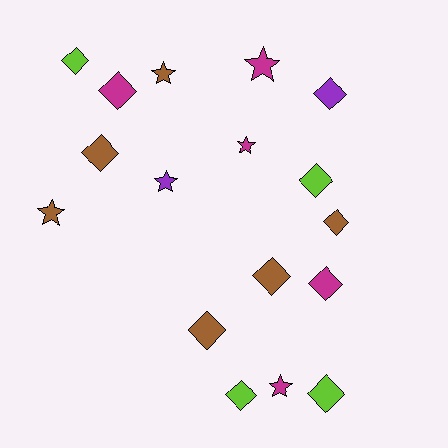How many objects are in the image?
There are 17 objects.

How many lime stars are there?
There are no lime stars.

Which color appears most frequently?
Brown, with 6 objects.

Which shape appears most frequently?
Diamond, with 11 objects.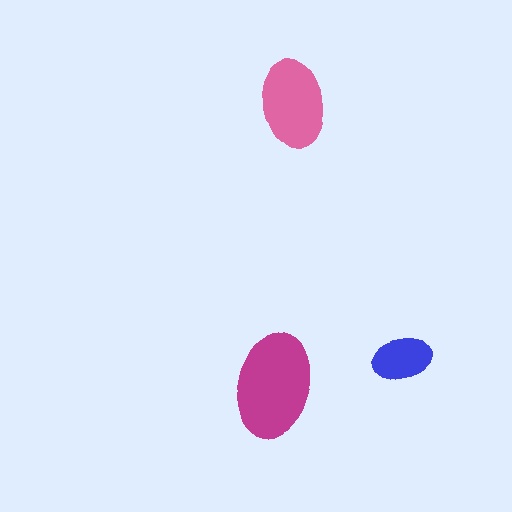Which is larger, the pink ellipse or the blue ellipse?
The pink one.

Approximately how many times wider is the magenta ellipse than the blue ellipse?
About 2 times wider.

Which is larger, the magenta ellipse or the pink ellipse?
The magenta one.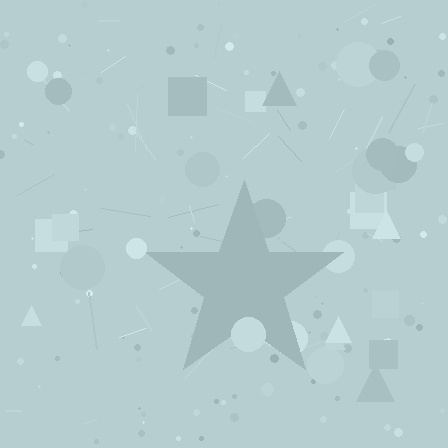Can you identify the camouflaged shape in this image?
The camouflaged shape is a star.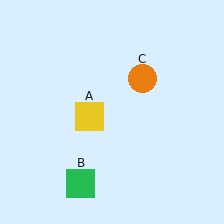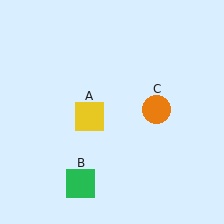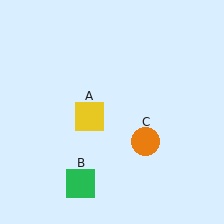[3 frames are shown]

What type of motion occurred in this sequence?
The orange circle (object C) rotated clockwise around the center of the scene.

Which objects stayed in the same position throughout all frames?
Yellow square (object A) and green square (object B) remained stationary.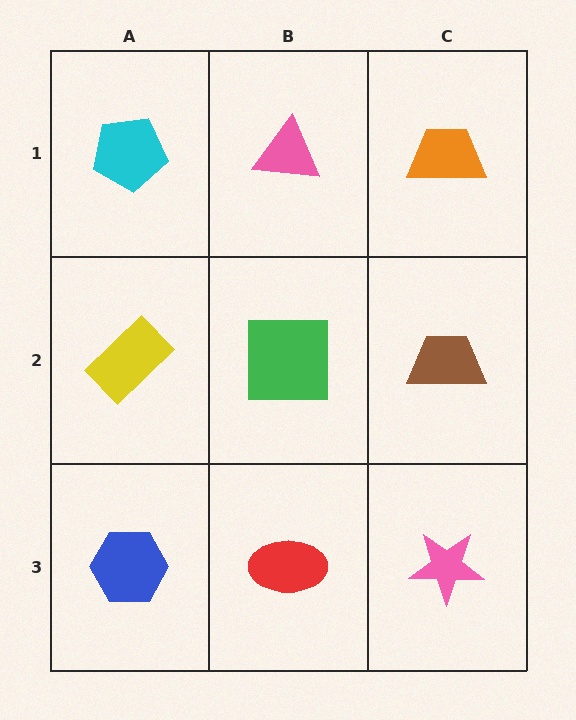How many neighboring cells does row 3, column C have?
2.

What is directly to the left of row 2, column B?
A yellow rectangle.